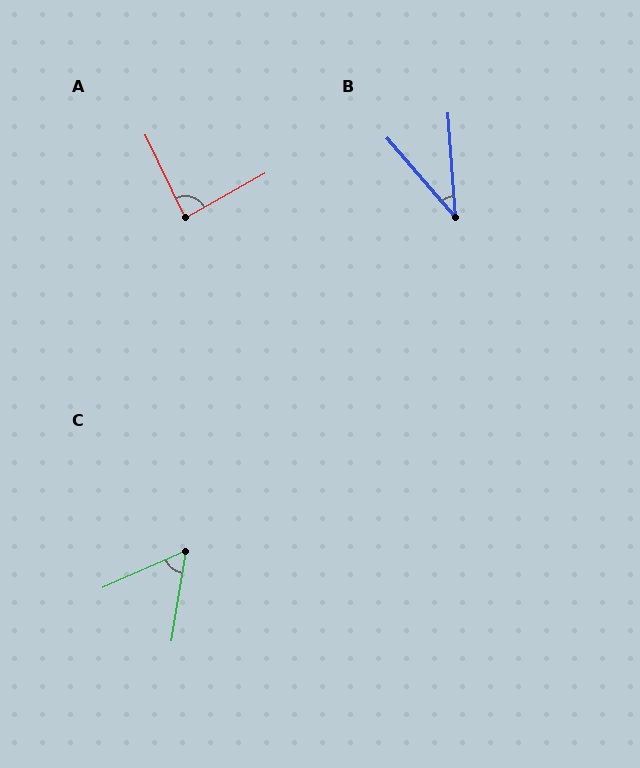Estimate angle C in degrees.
Approximately 57 degrees.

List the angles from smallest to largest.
B (36°), C (57°), A (86°).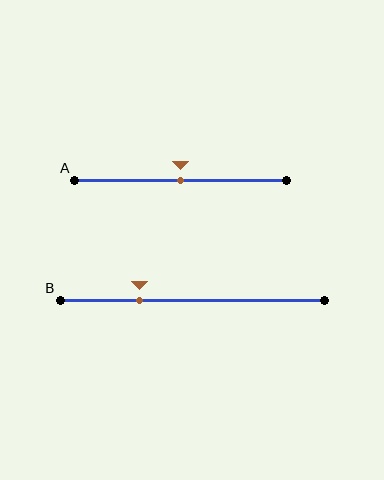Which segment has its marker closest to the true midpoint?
Segment A has its marker closest to the true midpoint.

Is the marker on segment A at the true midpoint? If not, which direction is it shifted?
Yes, the marker on segment A is at the true midpoint.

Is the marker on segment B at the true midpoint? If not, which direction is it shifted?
No, the marker on segment B is shifted to the left by about 20% of the segment length.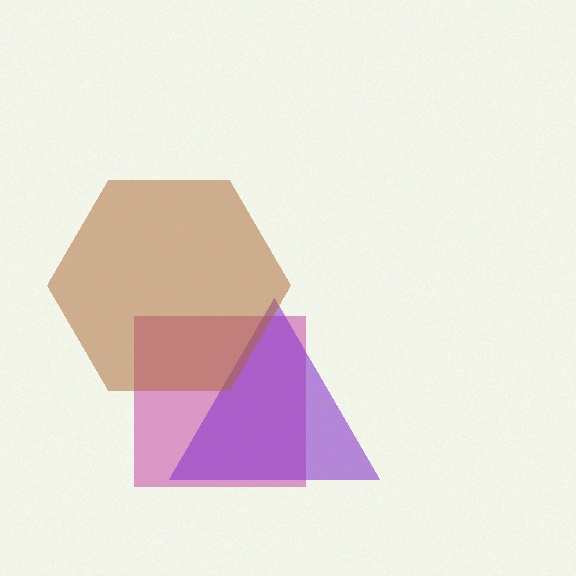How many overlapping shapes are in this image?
There are 3 overlapping shapes in the image.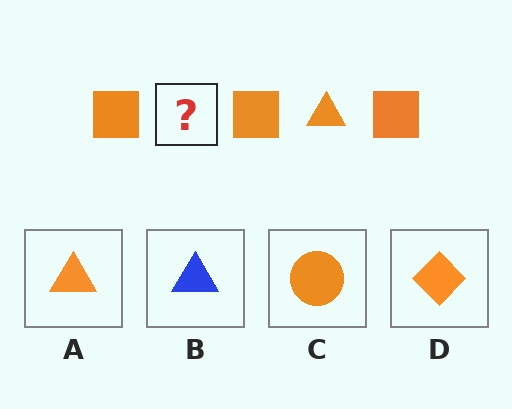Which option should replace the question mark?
Option A.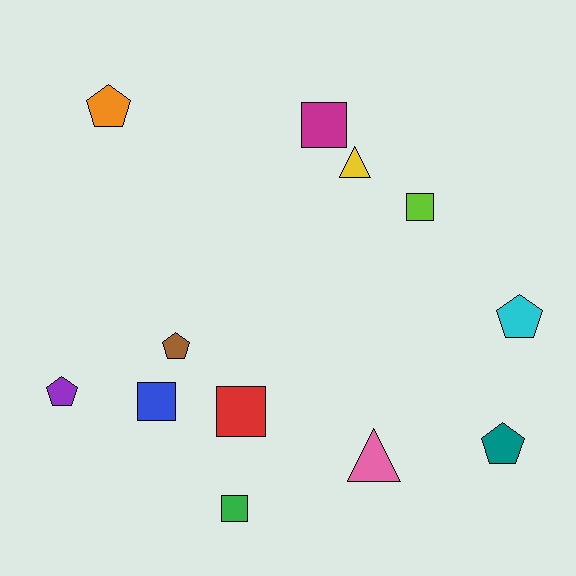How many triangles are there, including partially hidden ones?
There are 2 triangles.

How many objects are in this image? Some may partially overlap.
There are 12 objects.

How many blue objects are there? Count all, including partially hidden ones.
There is 1 blue object.